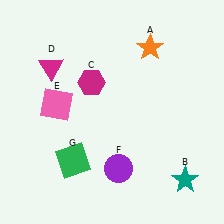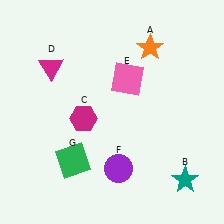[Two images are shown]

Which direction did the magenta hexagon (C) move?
The magenta hexagon (C) moved down.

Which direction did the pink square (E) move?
The pink square (E) moved right.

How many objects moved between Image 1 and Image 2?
2 objects moved between the two images.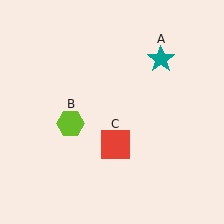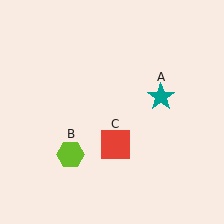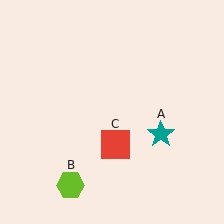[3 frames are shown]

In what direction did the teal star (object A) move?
The teal star (object A) moved down.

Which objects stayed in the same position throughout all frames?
Red square (object C) remained stationary.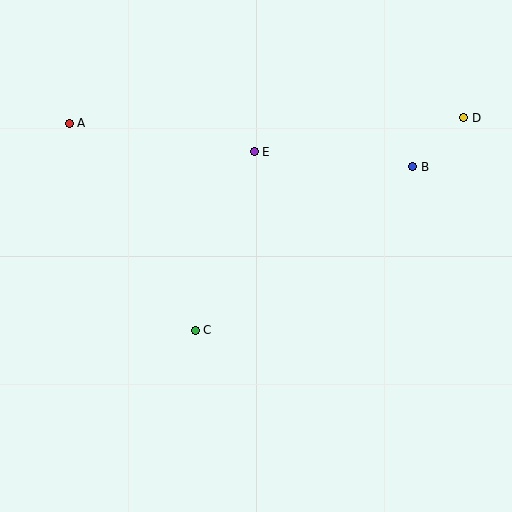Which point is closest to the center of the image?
Point C at (195, 330) is closest to the center.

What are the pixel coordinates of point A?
Point A is at (69, 123).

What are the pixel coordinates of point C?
Point C is at (195, 330).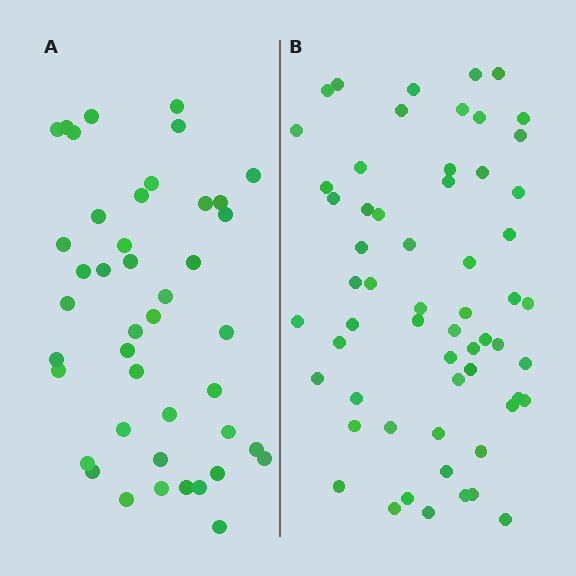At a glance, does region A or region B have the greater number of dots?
Region B (the right region) has more dots.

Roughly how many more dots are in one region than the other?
Region B has approximately 15 more dots than region A.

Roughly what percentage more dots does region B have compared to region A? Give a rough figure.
About 35% more.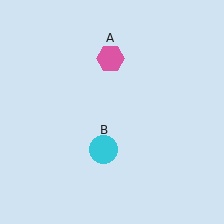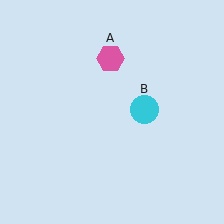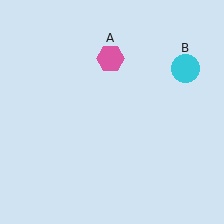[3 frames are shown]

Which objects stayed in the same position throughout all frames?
Pink hexagon (object A) remained stationary.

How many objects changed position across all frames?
1 object changed position: cyan circle (object B).